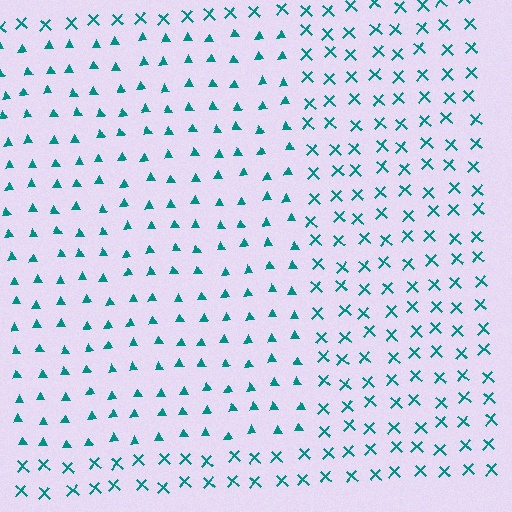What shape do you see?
I see a rectangle.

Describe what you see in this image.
The image is filled with small teal elements arranged in a uniform grid. A rectangle-shaped region contains triangles, while the surrounding area contains X marks. The boundary is defined purely by the change in element shape.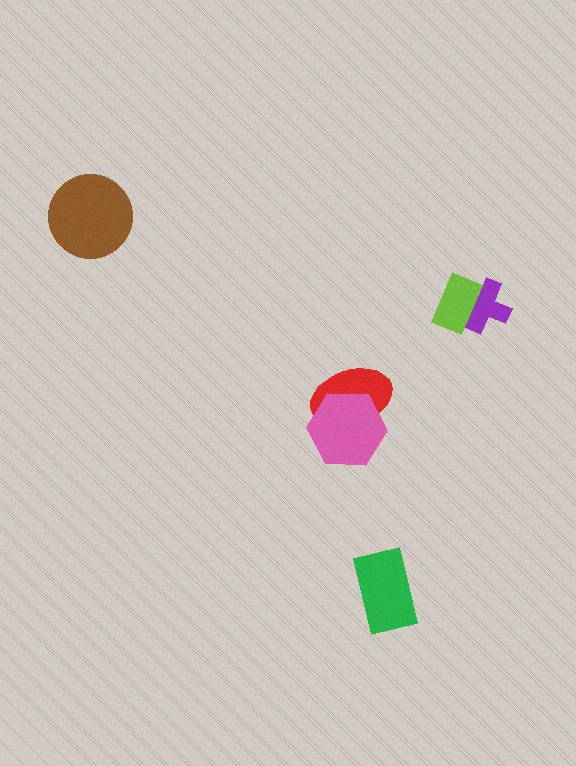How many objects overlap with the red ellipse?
1 object overlaps with the red ellipse.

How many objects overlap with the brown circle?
0 objects overlap with the brown circle.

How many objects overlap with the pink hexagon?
1 object overlaps with the pink hexagon.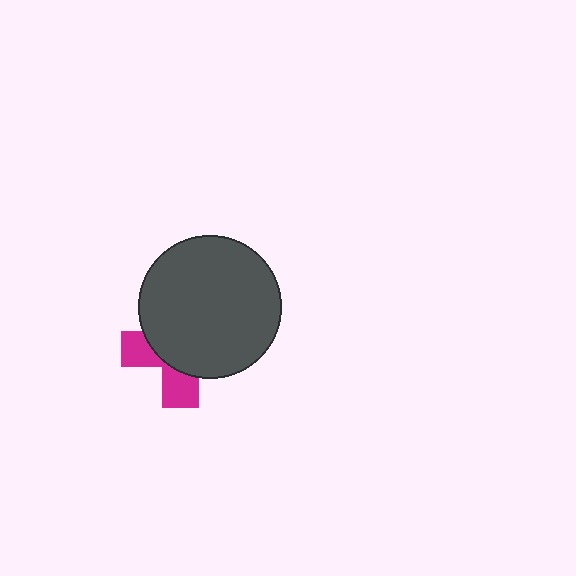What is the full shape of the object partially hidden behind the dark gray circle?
The partially hidden object is a magenta cross.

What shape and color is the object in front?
The object in front is a dark gray circle.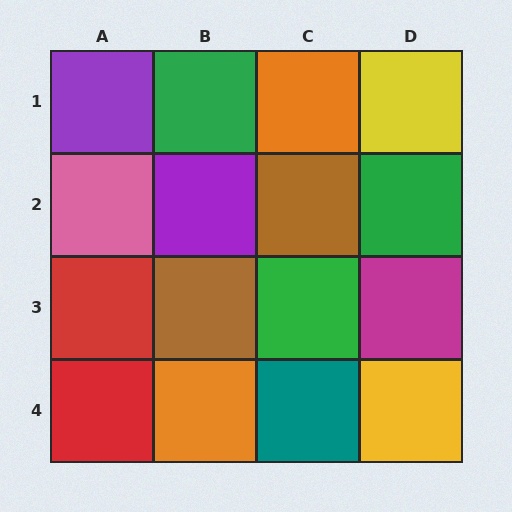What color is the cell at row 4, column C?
Teal.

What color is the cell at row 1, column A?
Purple.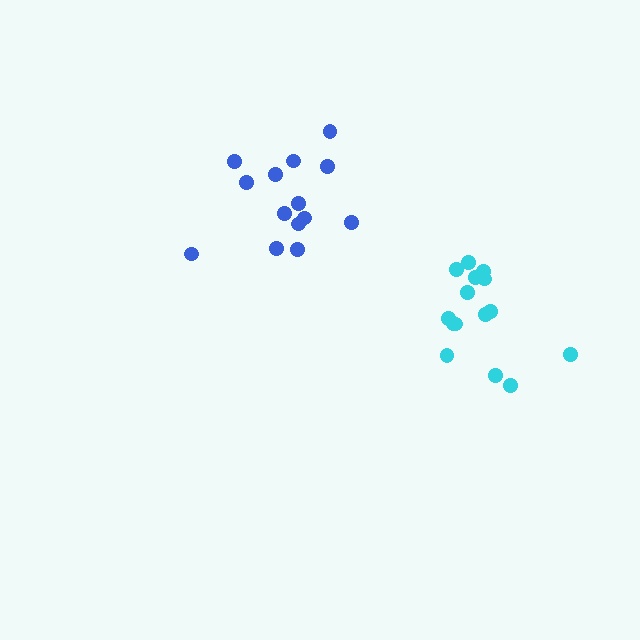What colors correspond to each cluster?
The clusters are colored: blue, cyan.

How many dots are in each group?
Group 1: 14 dots, Group 2: 15 dots (29 total).